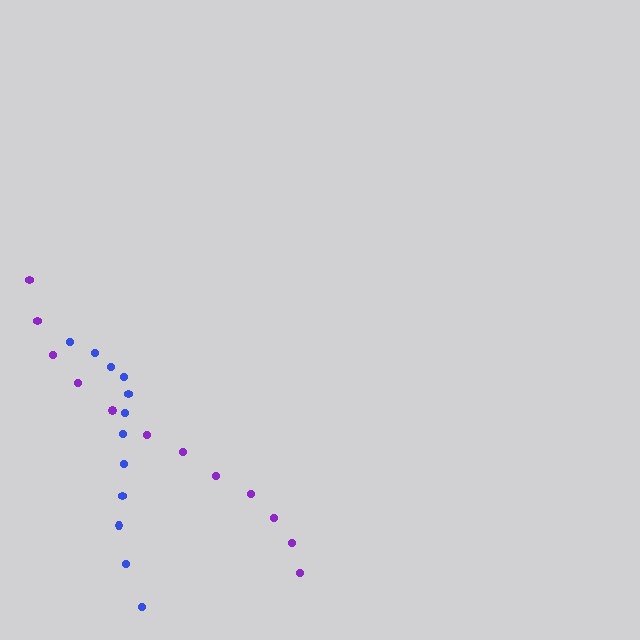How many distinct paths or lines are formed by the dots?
There are 2 distinct paths.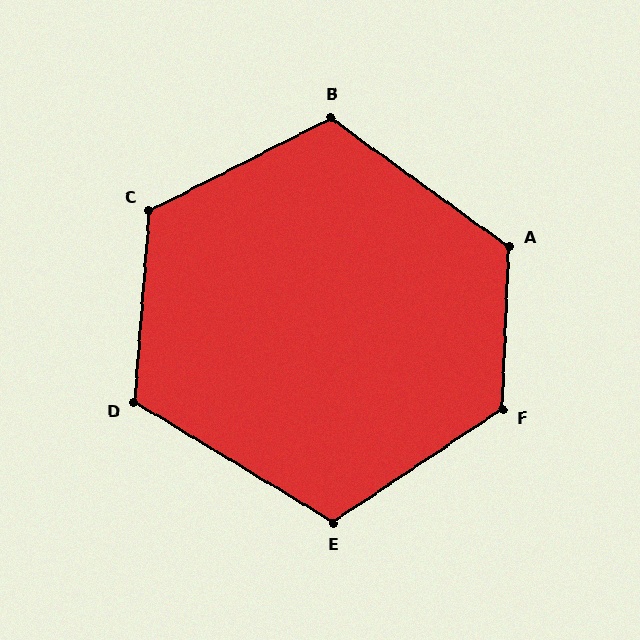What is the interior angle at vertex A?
Approximately 124 degrees (obtuse).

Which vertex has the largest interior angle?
F, at approximately 126 degrees.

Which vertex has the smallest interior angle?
E, at approximately 115 degrees.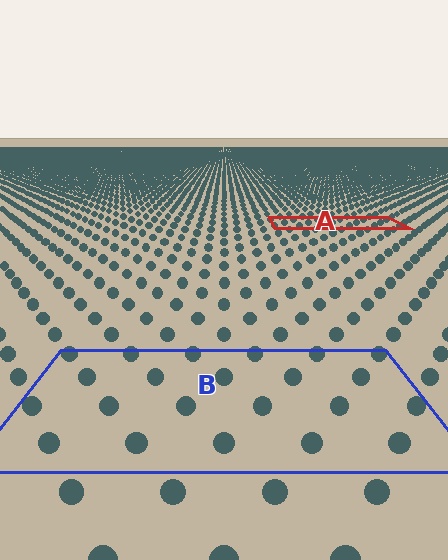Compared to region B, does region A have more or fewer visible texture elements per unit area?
Region A has more texture elements per unit area — they are packed more densely because it is farther away.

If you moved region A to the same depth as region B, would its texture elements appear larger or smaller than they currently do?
They would appear larger. At a closer depth, the same texture elements are projected at a bigger on-screen size.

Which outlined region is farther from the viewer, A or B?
Region A is farther from the viewer — the texture elements inside it appear smaller and more densely packed.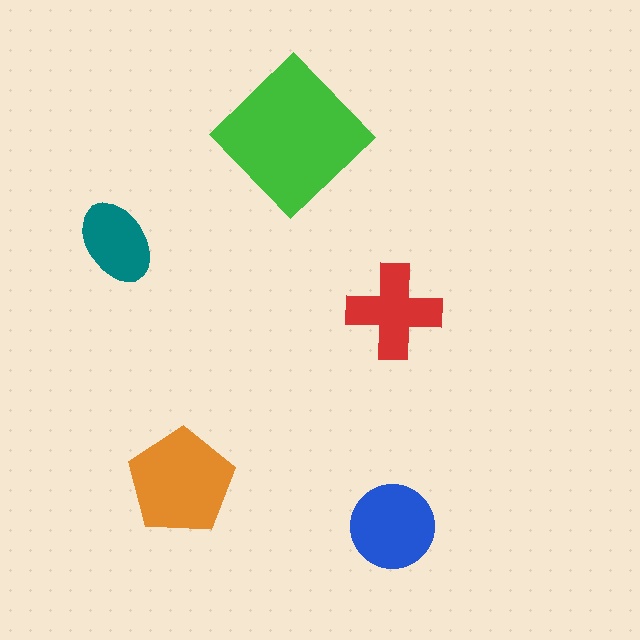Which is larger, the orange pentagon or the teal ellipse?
The orange pentagon.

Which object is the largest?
The green diamond.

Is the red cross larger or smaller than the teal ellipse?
Larger.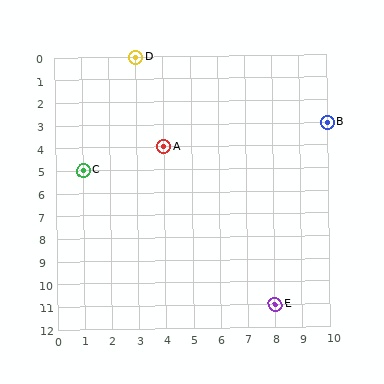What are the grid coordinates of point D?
Point D is at grid coordinates (3, 0).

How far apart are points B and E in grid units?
Points B and E are 2 columns and 8 rows apart (about 8.2 grid units diagonally).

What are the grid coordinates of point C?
Point C is at grid coordinates (1, 5).